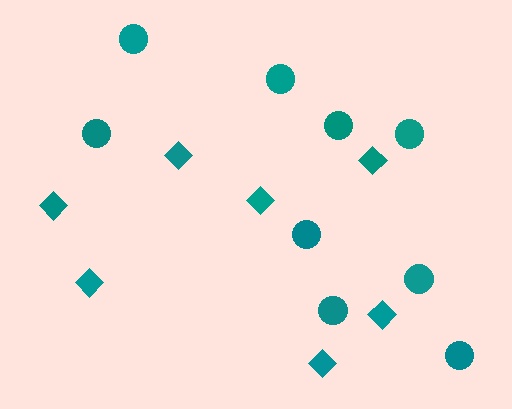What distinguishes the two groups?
There are 2 groups: one group of diamonds (7) and one group of circles (9).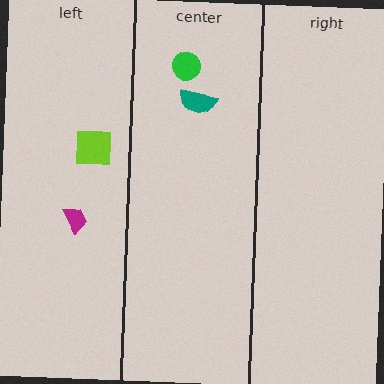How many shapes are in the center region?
2.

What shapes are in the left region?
The lime square, the magenta trapezoid.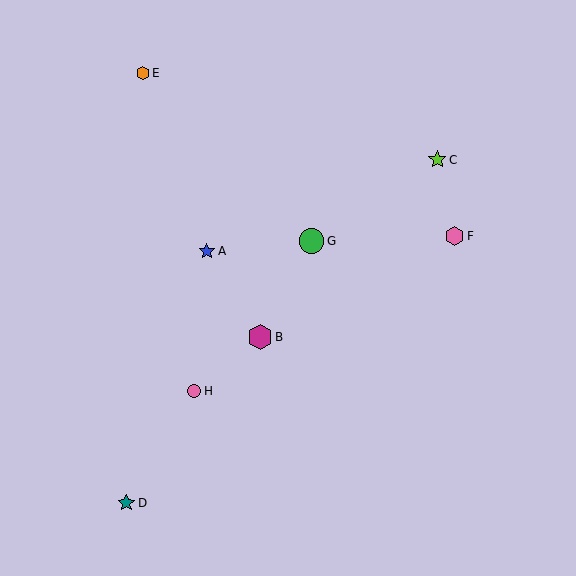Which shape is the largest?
The green circle (labeled G) is the largest.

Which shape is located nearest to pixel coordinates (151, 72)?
The orange hexagon (labeled E) at (143, 73) is nearest to that location.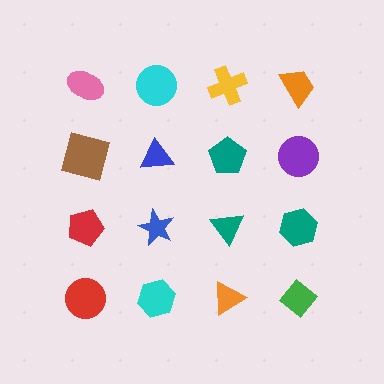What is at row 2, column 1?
A brown square.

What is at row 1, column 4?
An orange trapezoid.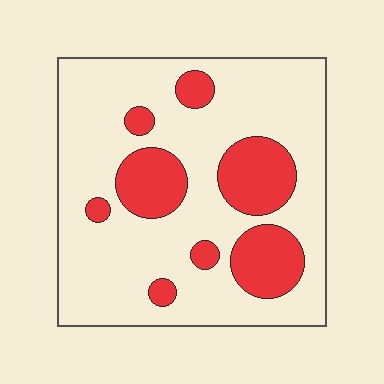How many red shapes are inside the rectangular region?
8.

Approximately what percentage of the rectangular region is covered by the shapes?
Approximately 25%.